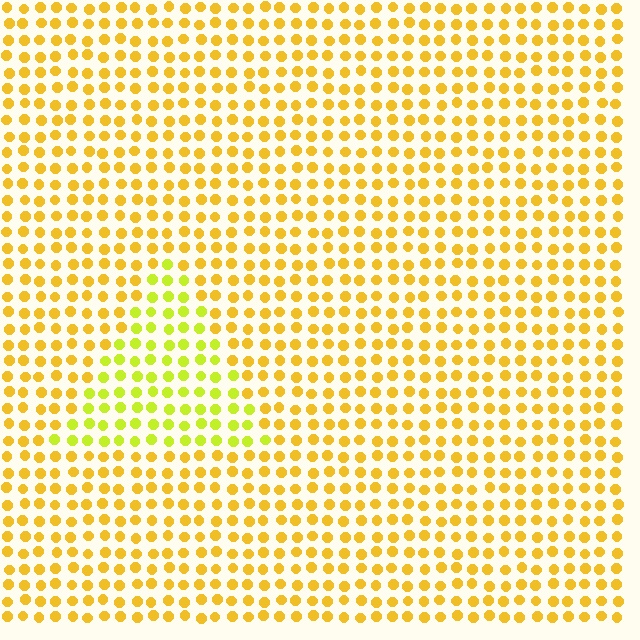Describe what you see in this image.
The image is filled with small yellow elements in a uniform arrangement. A triangle-shaped region is visible where the elements are tinted to a slightly different hue, forming a subtle color boundary.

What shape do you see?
I see a triangle.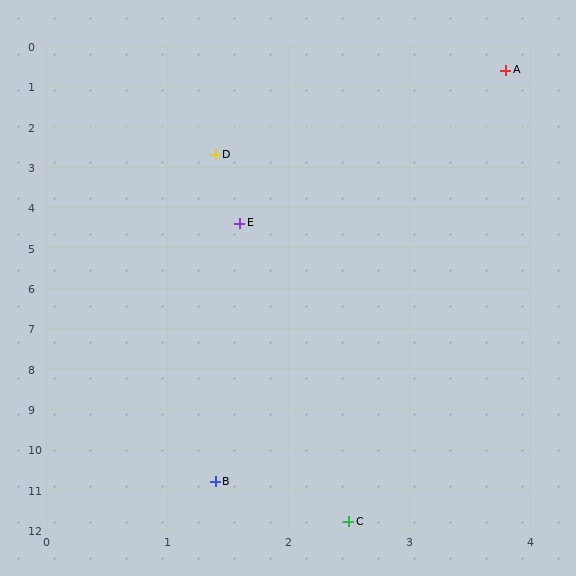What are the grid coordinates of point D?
Point D is at approximately (1.4, 2.7).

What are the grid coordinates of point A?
Point A is at approximately (3.8, 0.6).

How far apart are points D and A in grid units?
Points D and A are about 3.2 grid units apart.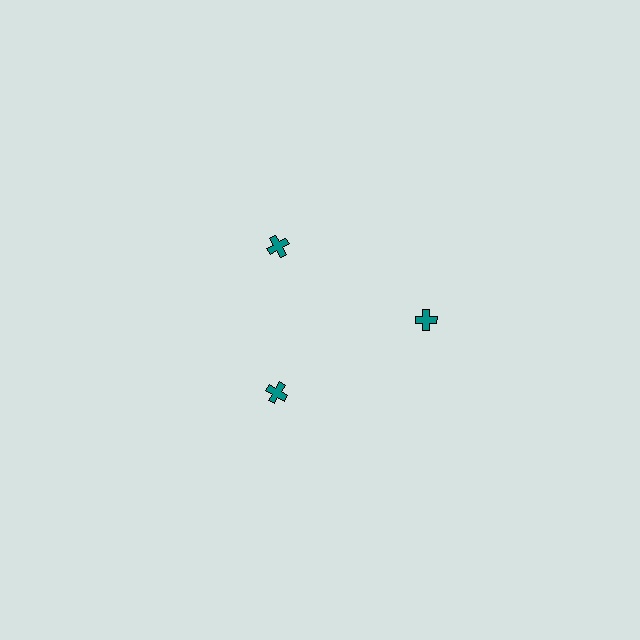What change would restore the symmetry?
The symmetry would be restored by moving it inward, back onto the ring so that all 3 crosses sit at equal angles and equal distance from the center.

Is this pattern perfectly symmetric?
No. The 3 teal crosses are arranged in a ring, but one element near the 3 o'clock position is pushed outward from the center, breaking the 3-fold rotational symmetry.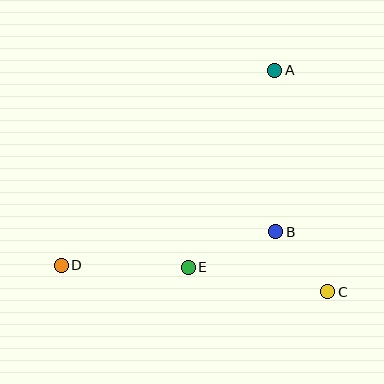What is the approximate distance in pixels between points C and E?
The distance between C and E is approximately 141 pixels.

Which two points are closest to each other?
Points B and C are closest to each other.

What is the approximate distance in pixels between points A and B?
The distance between A and B is approximately 162 pixels.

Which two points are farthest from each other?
Points A and D are farthest from each other.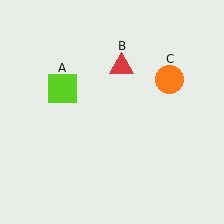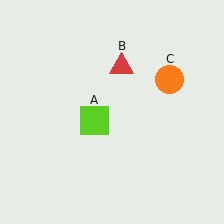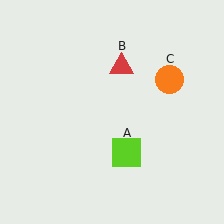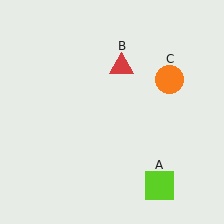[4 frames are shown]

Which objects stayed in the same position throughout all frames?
Red triangle (object B) and orange circle (object C) remained stationary.